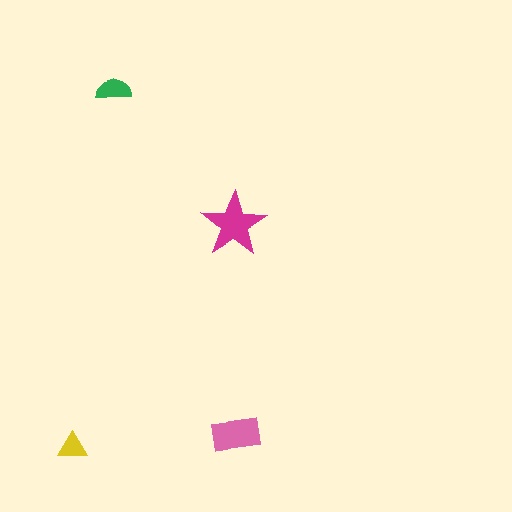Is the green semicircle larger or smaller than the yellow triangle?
Larger.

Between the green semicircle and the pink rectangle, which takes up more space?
The pink rectangle.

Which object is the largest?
The magenta star.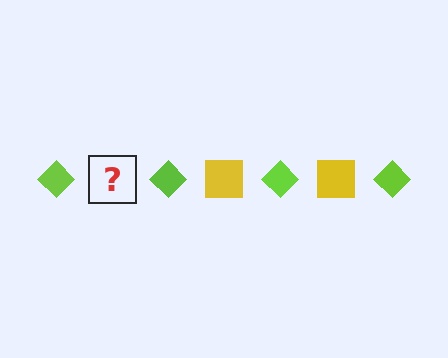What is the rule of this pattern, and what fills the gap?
The rule is that the pattern alternates between lime diamond and yellow square. The gap should be filled with a yellow square.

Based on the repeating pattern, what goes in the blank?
The blank should be a yellow square.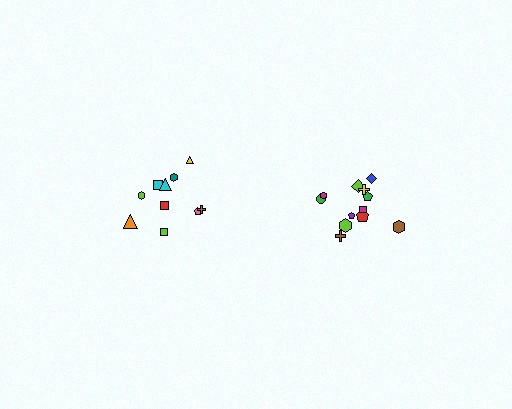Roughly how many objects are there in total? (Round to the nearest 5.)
Roughly 20 objects in total.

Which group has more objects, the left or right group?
The right group.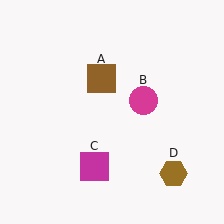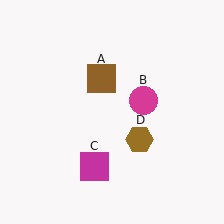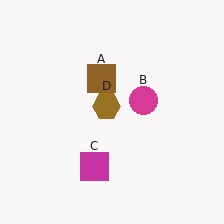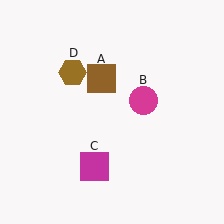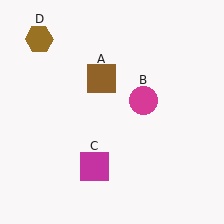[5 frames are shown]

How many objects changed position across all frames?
1 object changed position: brown hexagon (object D).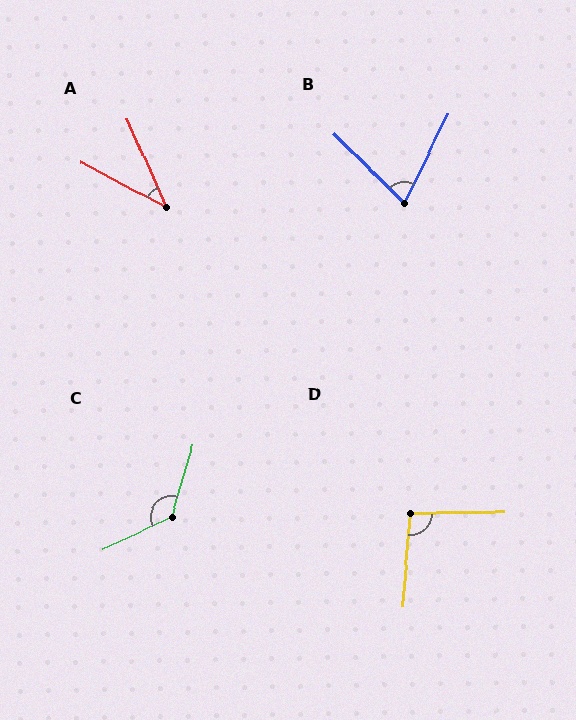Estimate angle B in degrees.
Approximately 71 degrees.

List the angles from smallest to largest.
A (38°), B (71°), D (95°), C (132°).